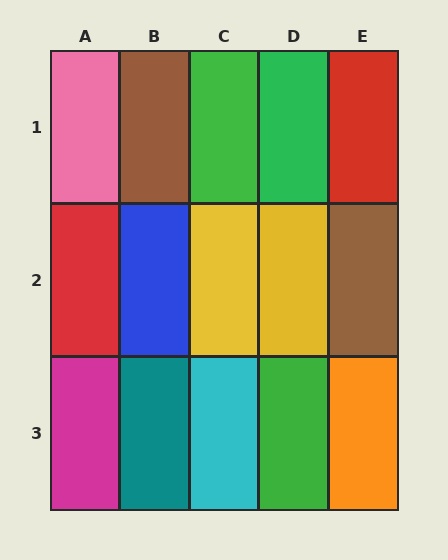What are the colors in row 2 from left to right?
Red, blue, yellow, yellow, brown.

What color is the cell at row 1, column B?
Brown.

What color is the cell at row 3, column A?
Magenta.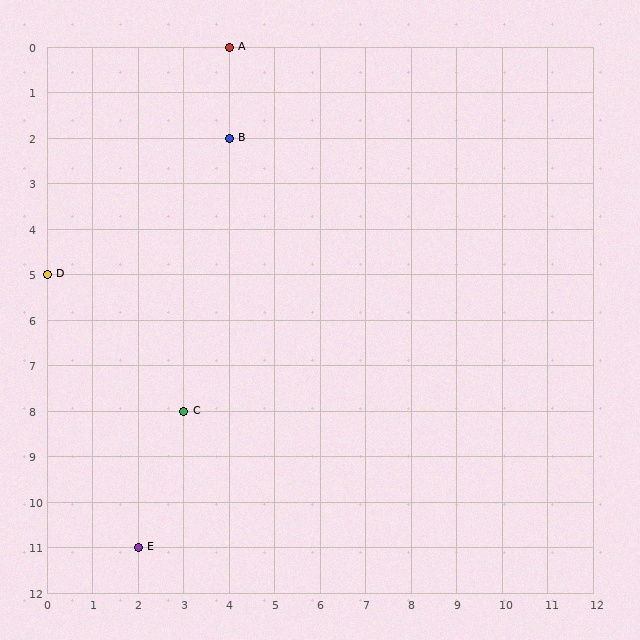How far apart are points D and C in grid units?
Points D and C are 3 columns and 3 rows apart (about 4.2 grid units diagonally).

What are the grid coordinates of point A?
Point A is at grid coordinates (4, 0).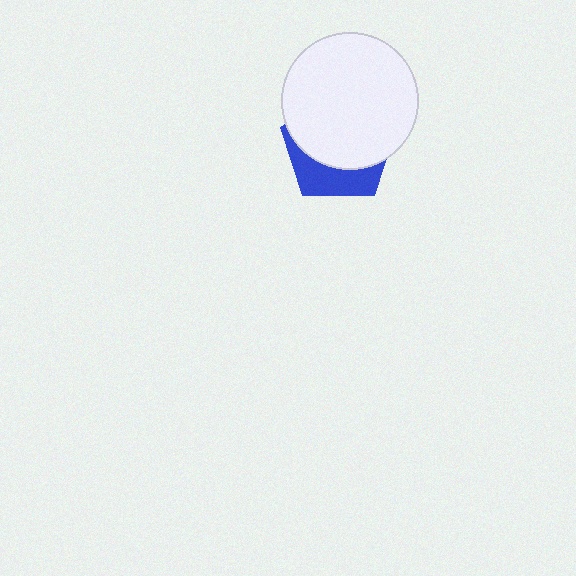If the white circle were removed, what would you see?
You would see the complete blue pentagon.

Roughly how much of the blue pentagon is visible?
A small part of it is visible (roughly 33%).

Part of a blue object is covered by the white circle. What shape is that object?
It is a pentagon.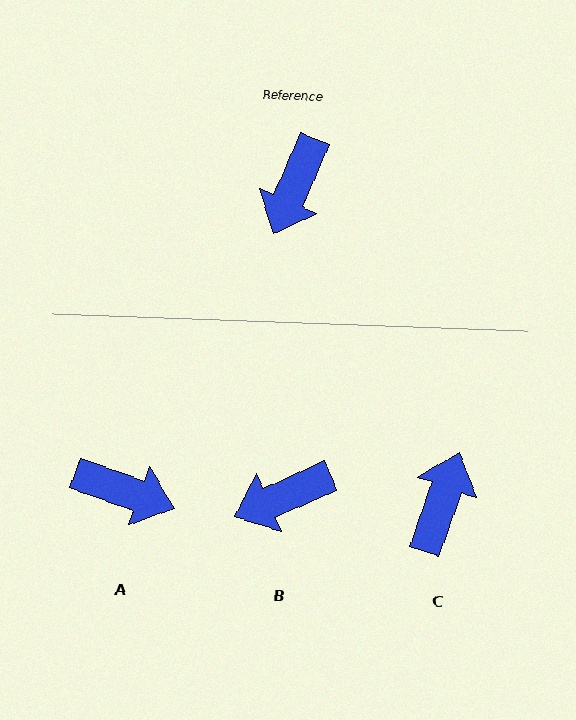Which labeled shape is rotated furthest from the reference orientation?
C, about 176 degrees away.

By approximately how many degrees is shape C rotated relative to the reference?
Approximately 176 degrees clockwise.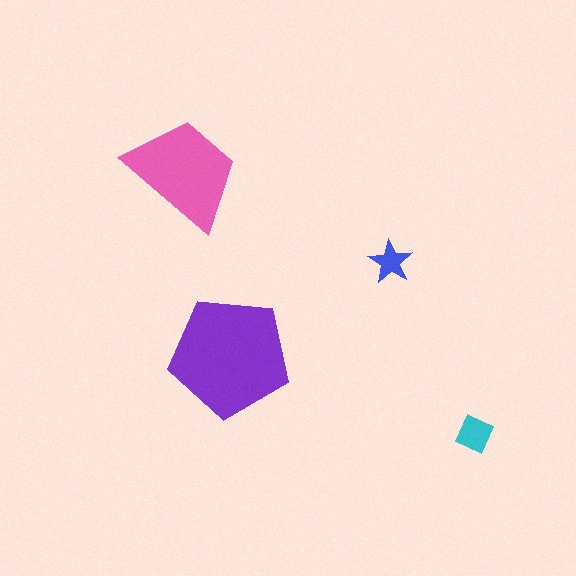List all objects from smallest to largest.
The blue star, the cyan diamond, the pink trapezoid, the purple pentagon.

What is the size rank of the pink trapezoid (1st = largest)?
2nd.